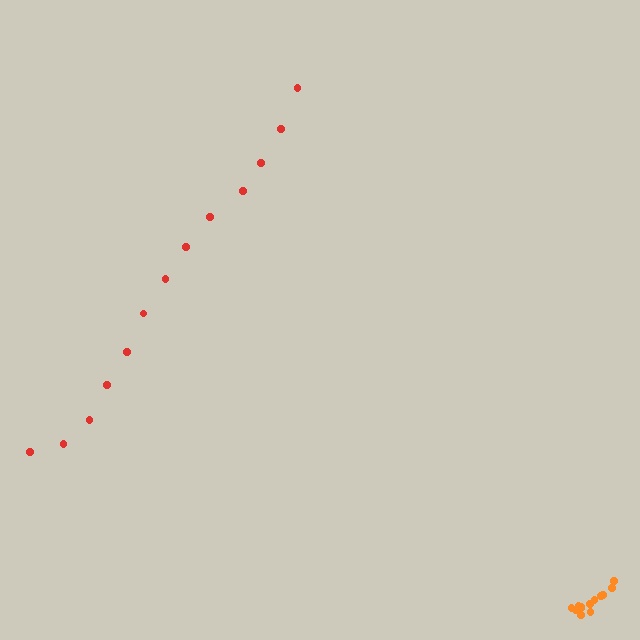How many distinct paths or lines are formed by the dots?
There are 2 distinct paths.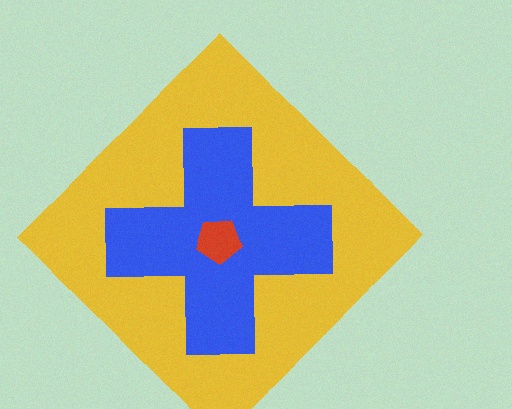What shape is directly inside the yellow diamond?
The blue cross.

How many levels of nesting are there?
3.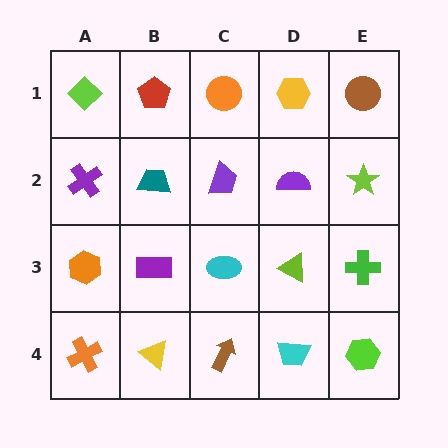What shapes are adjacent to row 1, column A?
A purple cross (row 2, column A), a red pentagon (row 1, column B).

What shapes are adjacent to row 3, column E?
A lime star (row 2, column E), a lime hexagon (row 4, column E), a lime triangle (row 3, column D).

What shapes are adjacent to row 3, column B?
A teal trapezoid (row 2, column B), a yellow triangle (row 4, column B), an orange hexagon (row 3, column A), a cyan ellipse (row 3, column C).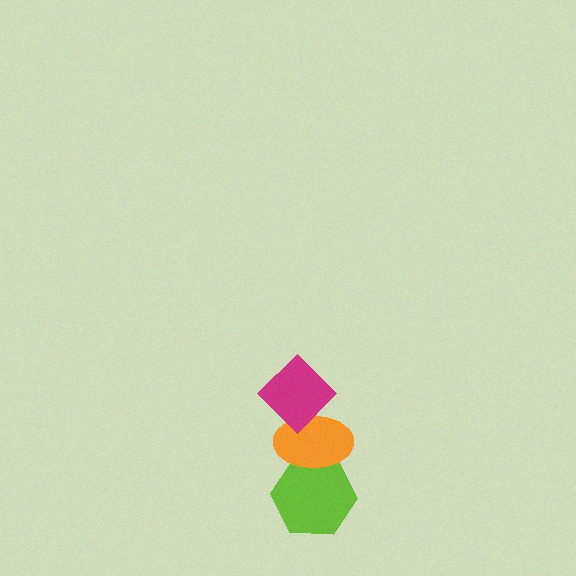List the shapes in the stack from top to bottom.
From top to bottom: the magenta diamond, the orange ellipse, the lime hexagon.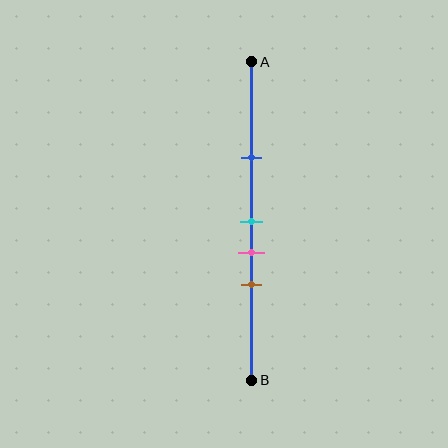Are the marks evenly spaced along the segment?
No, the marks are not evenly spaced.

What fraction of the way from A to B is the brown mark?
The brown mark is approximately 70% (0.7) of the way from A to B.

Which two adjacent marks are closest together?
The cyan and pink marks are the closest adjacent pair.